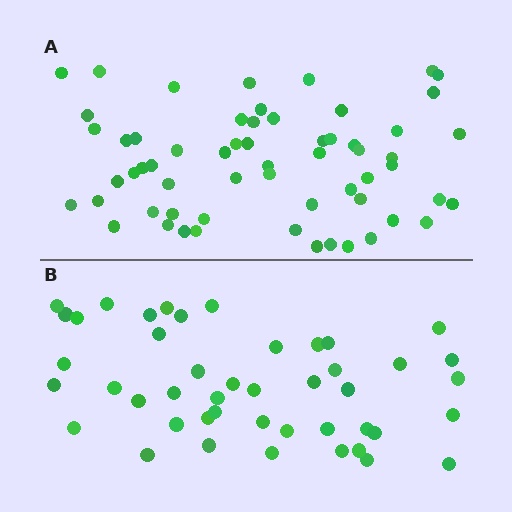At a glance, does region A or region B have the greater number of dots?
Region A (the top region) has more dots.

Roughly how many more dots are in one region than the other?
Region A has approximately 15 more dots than region B.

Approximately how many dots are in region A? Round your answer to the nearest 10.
About 60 dots.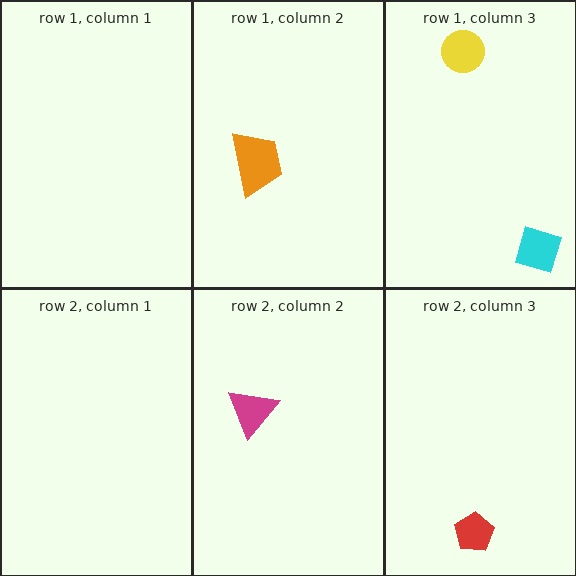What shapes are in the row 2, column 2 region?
The magenta triangle.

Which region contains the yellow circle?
The row 1, column 3 region.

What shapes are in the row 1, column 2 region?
The orange trapezoid.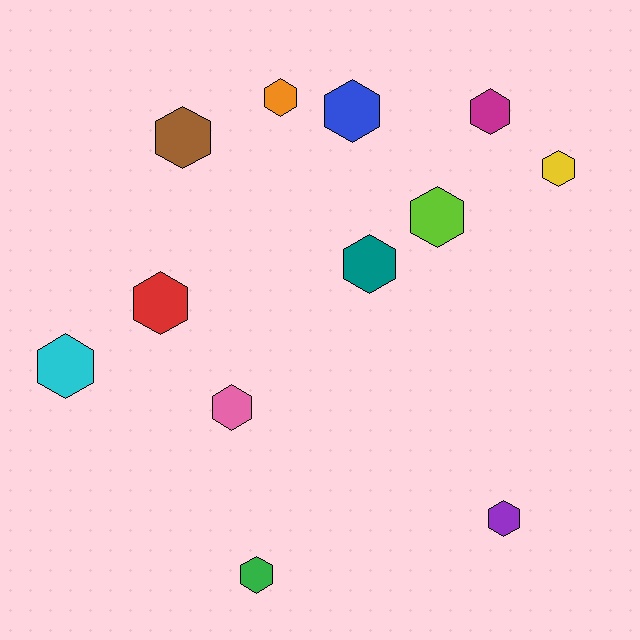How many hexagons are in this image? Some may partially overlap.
There are 12 hexagons.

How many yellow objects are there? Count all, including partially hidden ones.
There is 1 yellow object.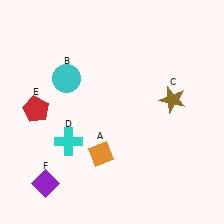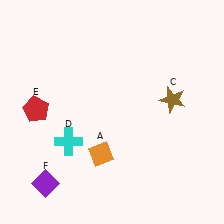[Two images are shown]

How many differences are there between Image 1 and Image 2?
There is 1 difference between the two images.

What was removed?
The cyan circle (B) was removed in Image 2.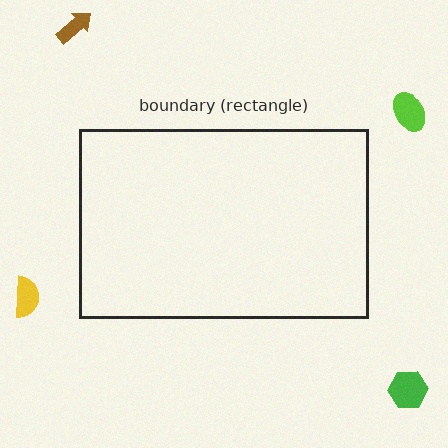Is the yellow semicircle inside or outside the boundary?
Outside.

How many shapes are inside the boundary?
0 inside, 4 outside.